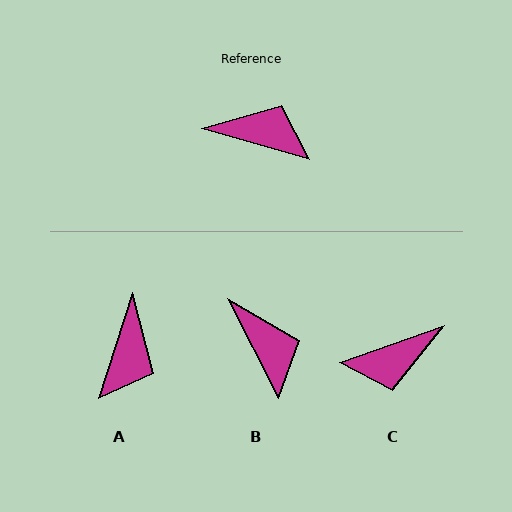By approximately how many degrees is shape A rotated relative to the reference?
Approximately 92 degrees clockwise.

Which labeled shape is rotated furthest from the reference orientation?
C, about 145 degrees away.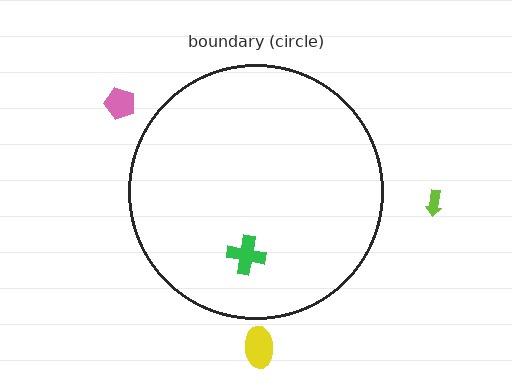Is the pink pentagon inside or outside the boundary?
Outside.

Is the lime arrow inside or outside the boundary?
Outside.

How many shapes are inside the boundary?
1 inside, 3 outside.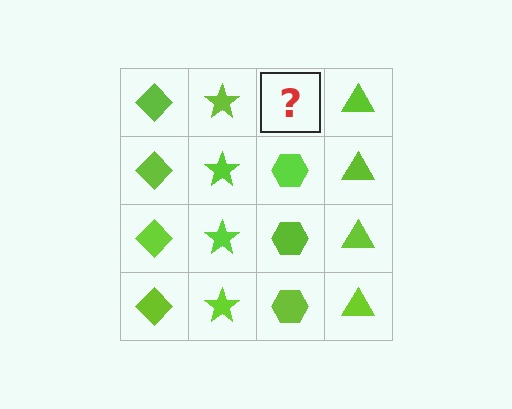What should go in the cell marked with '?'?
The missing cell should contain a lime hexagon.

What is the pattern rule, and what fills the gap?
The rule is that each column has a consistent shape. The gap should be filled with a lime hexagon.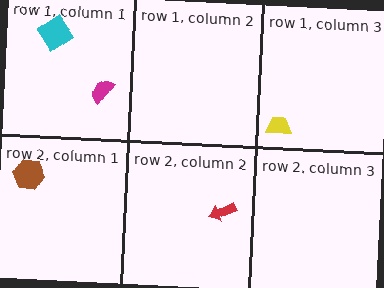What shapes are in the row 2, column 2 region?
The red arrow.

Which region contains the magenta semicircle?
The row 1, column 1 region.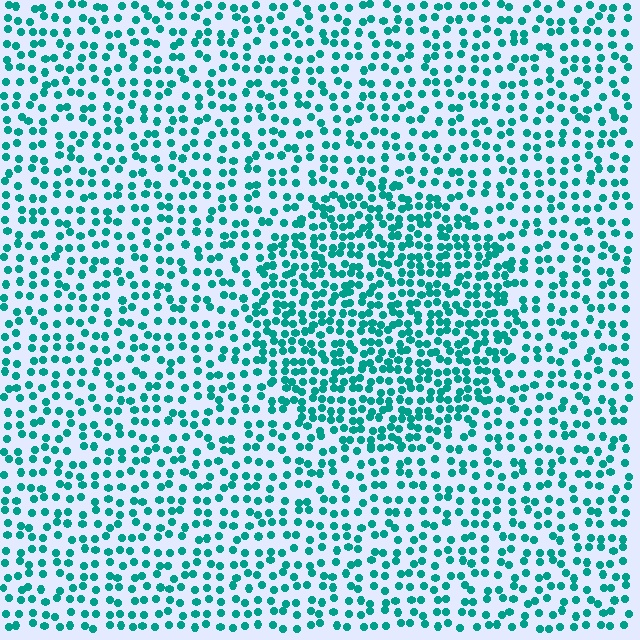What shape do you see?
I see a circle.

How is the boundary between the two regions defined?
The boundary is defined by a change in element density (approximately 1.7x ratio). All elements are the same color, size, and shape.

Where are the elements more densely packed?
The elements are more densely packed inside the circle boundary.